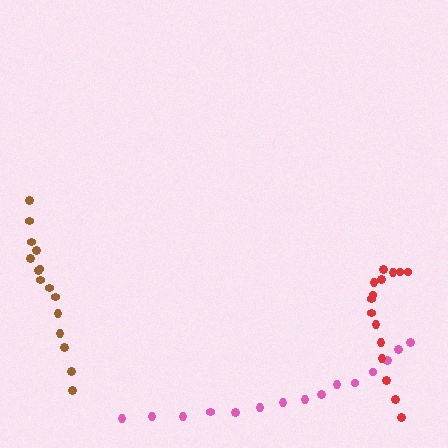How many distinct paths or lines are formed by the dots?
There are 3 distinct paths.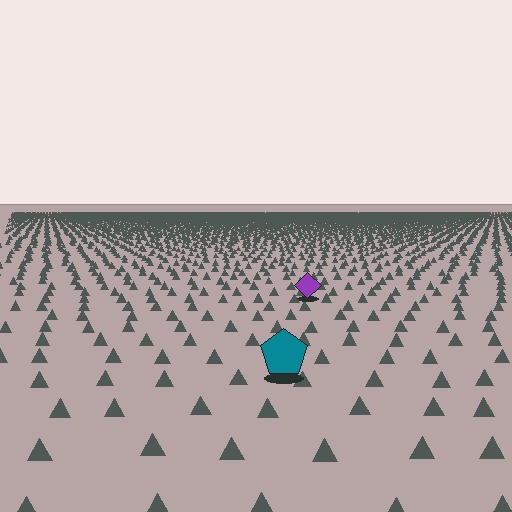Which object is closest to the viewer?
The teal pentagon is closest. The texture marks near it are larger and more spread out.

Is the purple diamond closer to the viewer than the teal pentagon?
No. The teal pentagon is closer — you can tell from the texture gradient: the ground texture is coarser near it.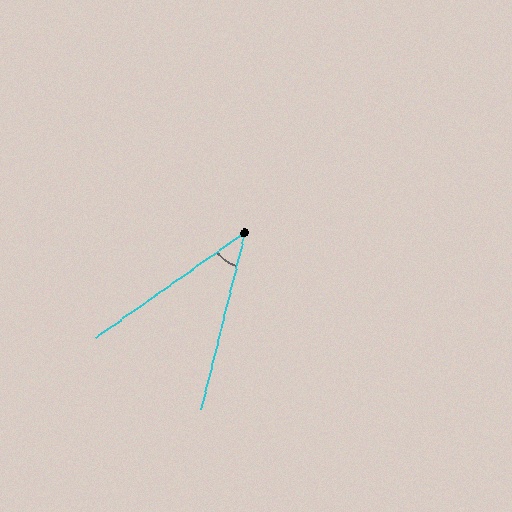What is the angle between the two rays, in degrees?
Approximately 41 degrees.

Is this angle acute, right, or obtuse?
It is acute.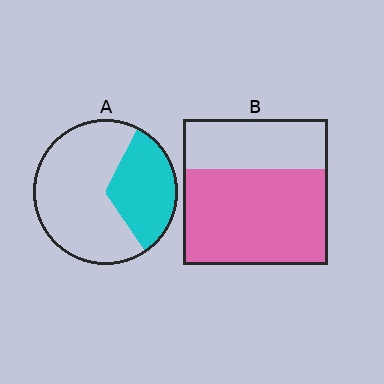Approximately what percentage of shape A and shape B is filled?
A is approximately 35% and B is approximately 65%.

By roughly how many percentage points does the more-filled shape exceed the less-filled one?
By roughly 30 percentage points (B over A).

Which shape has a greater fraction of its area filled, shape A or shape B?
Shape B.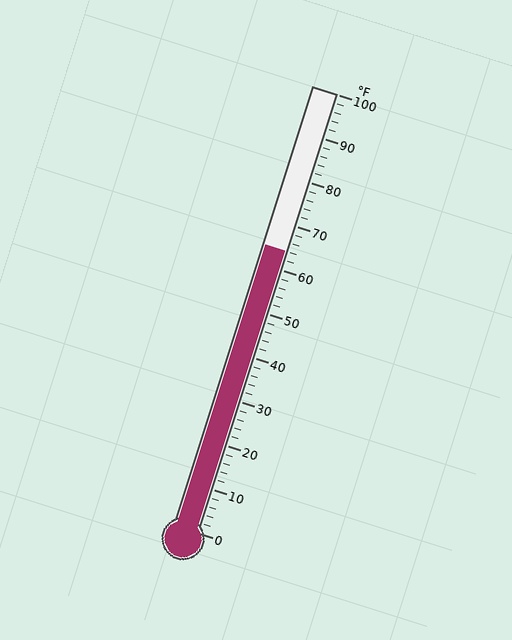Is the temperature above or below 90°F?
The temperature is below 90°F.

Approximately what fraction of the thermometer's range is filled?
The thermometer is filled to approximately 65% of its range.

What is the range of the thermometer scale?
The thermometer scale ranges from 0°F to 100°F.